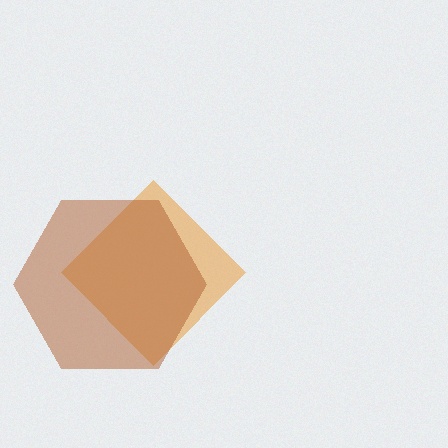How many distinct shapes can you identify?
There are 2 distinct shapes: an orange diamond, a brown hexagon.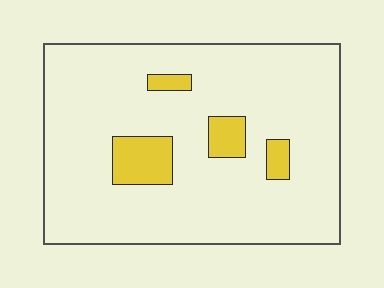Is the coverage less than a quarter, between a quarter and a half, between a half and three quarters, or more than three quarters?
Less than a quarter.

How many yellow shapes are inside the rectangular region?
4.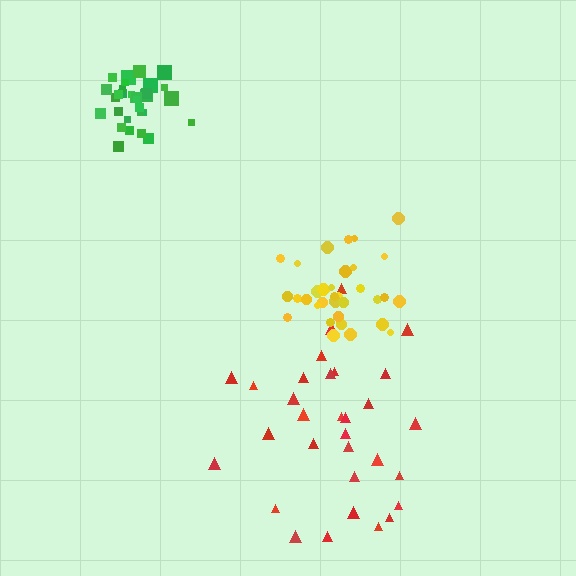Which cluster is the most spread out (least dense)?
Red.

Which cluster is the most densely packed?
Green.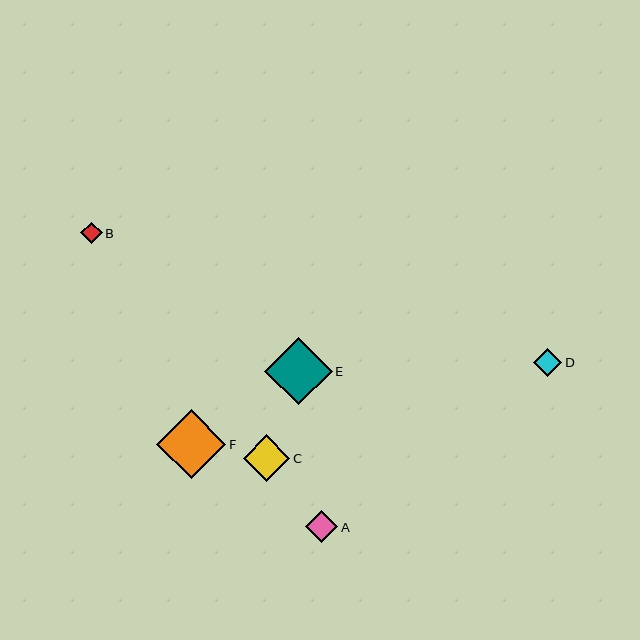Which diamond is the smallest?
Diamond B is the smallest with a size of approximately 22 pixels.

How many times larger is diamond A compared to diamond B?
Diamond A is approximately 1.5 times the size of diamond B.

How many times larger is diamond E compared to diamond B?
Diamond E is approximately 3.1 times the size of diamond B.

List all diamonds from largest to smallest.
From largest to smallest: F, E, C, A, D, B.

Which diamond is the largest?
Diamond F is the largest with a size of approximately 69 pixels.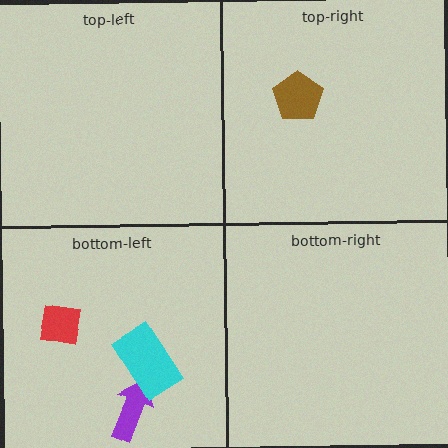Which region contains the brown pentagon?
The top-right region.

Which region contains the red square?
The bottom-left region.